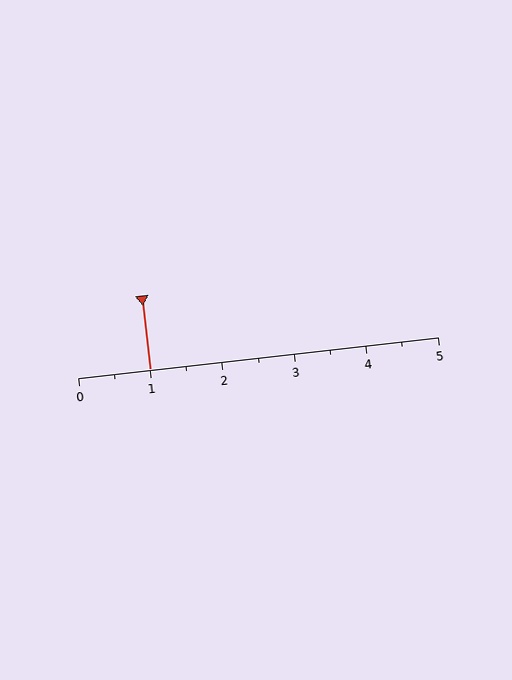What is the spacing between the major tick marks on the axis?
The major ticks are spaced 1 apart.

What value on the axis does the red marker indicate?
The marker indicates approximately 1.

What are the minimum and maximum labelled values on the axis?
The axis runs from 0 to 5.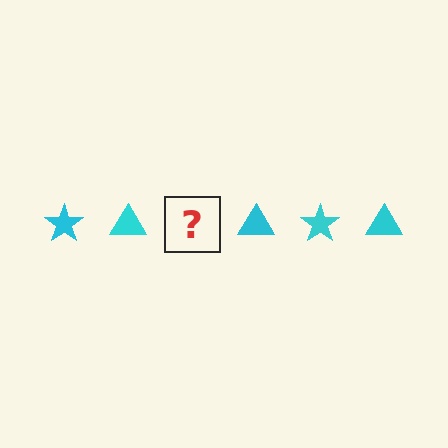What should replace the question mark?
The question mark should be replaced with a cyan star.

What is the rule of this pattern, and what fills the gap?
The rule is that the pattern cycles through star, triangle shapes in cyan. The gap should be filled with a cyan star.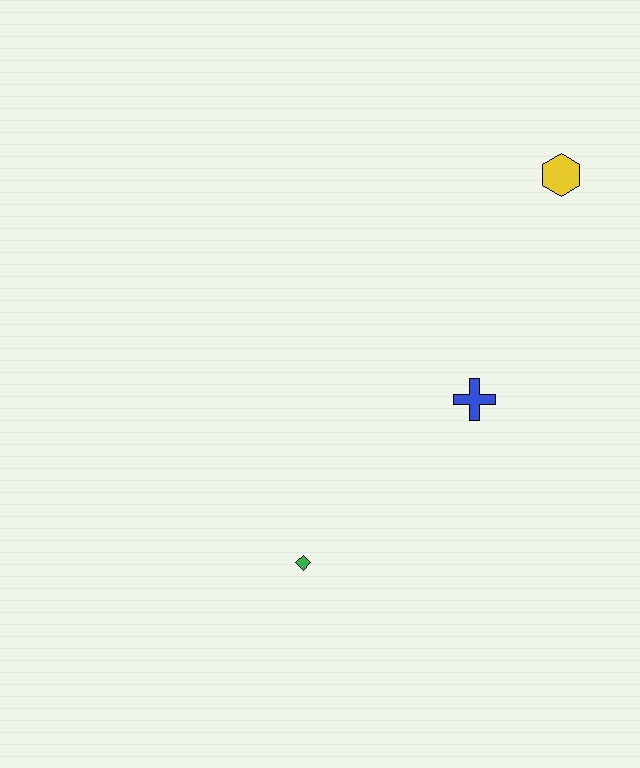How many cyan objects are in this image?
There are no cyan objects.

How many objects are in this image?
There are 3 objects.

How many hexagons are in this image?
There is 1 hexagon.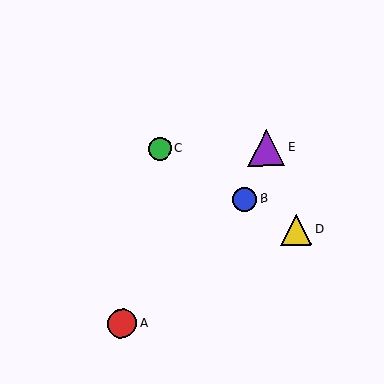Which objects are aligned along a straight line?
Objects B, C, D are aligned along a straight line.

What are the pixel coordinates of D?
Object D is at (296, 230).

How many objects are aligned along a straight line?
3 objects (B, C, D) are aligned along a straight line.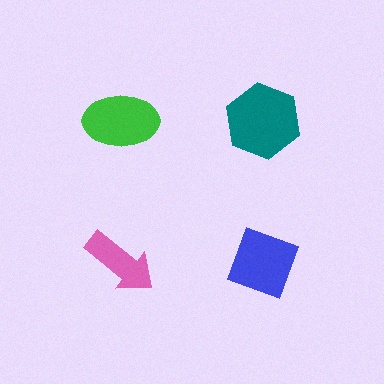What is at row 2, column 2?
A blue diamond.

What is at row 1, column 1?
A green ellipse.